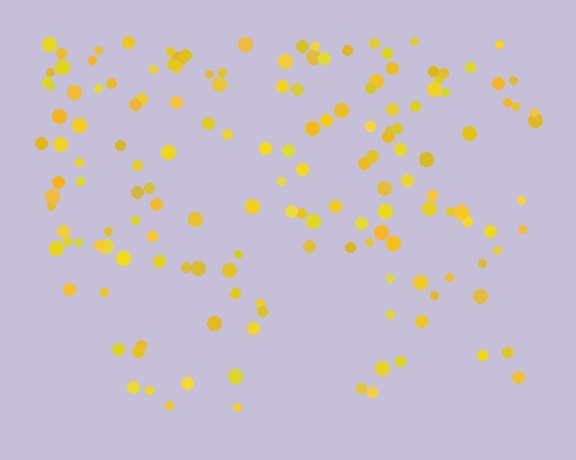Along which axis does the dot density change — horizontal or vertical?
Vertical.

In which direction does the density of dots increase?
From bottom to top, with the top side densest.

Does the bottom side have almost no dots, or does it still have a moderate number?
Still a moderate number, just noticeably fewer than the top.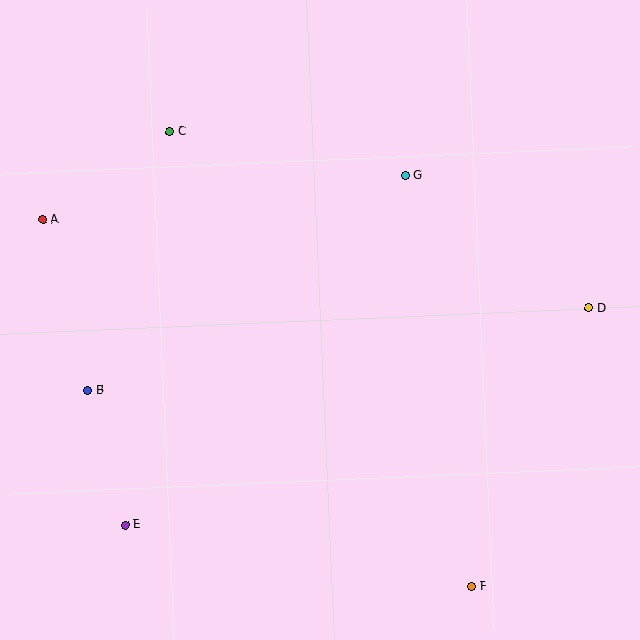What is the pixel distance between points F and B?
The distance between F and B is 431 pixels.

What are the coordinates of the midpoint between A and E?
The midpoint between A and E is at (84, 372).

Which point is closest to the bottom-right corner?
Point F is closest to the bottom-right corner.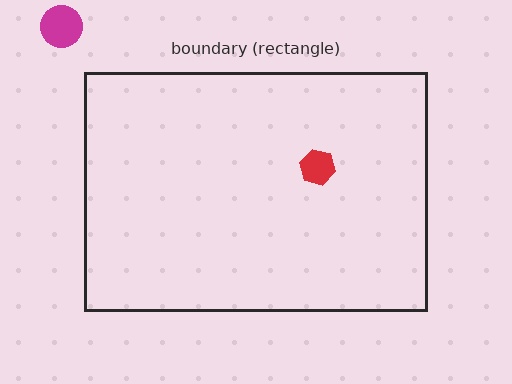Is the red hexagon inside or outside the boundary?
Inside.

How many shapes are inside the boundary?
1 inside, 1 outside.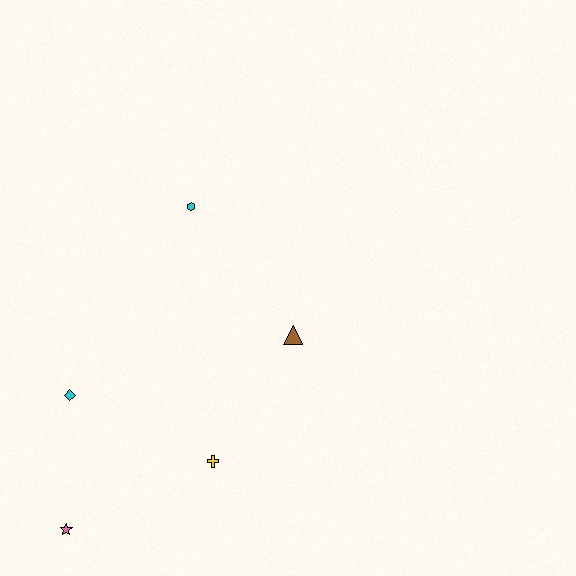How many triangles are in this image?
There is 1 triangle.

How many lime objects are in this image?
There are no lime objects.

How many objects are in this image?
There are 5 objects.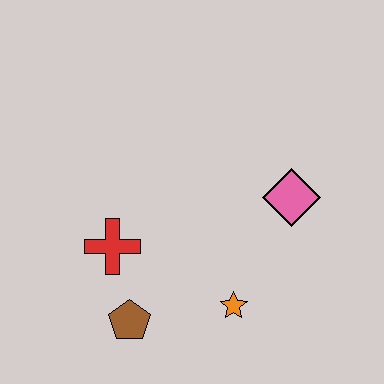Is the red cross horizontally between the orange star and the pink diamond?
No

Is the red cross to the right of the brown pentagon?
No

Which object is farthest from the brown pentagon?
The pink diamond is farthest from the brown pentagon.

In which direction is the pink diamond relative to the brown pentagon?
The pink diamond is to the right of the brown pentagon.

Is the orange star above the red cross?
No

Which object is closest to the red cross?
The brown pentagon is closest to the red cross.